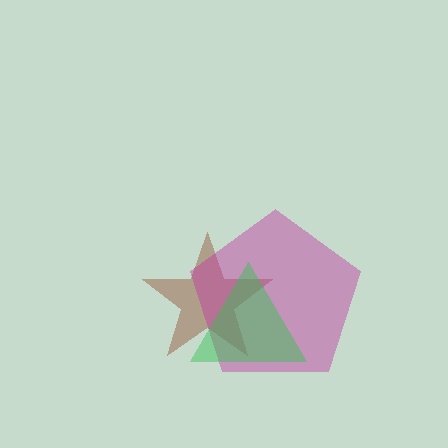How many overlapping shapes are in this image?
There are 3 overlapping shapes in the image.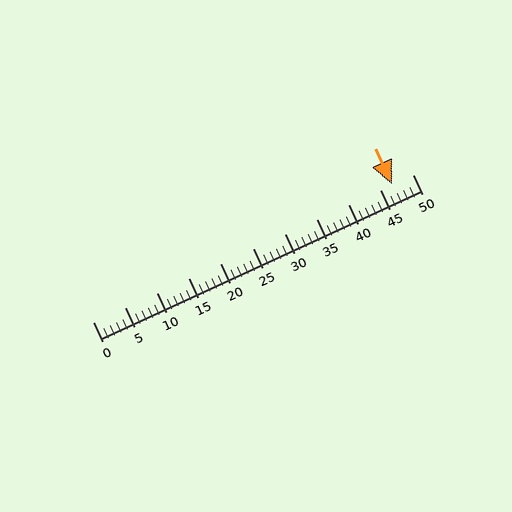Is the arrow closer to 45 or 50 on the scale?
The arrow is closer to 45.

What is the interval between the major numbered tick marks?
The major tick marks are spaced 5 units apart.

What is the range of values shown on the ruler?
The ruler shows values from 0 to 50.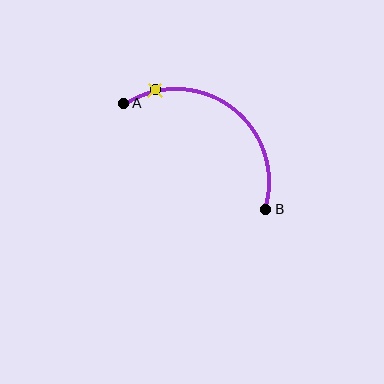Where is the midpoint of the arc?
The arc midpoint is the point on the curve farthest from the straight line joining A and B. It sits above and to the right of that line.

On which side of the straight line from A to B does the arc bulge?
The arc bulges above and to the right of the straight line connecting A and B.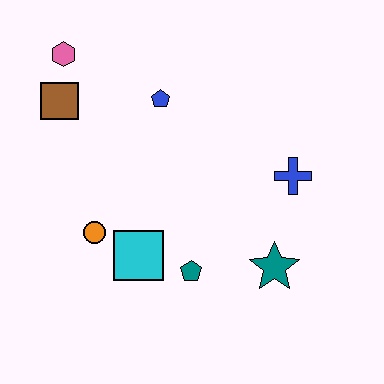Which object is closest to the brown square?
The pink hexagon is closest to the brown square.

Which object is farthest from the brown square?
The teal star is farthest from the brown square.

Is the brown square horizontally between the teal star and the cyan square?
No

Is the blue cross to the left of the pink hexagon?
No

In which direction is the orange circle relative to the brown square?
The orange circle is below the brown square.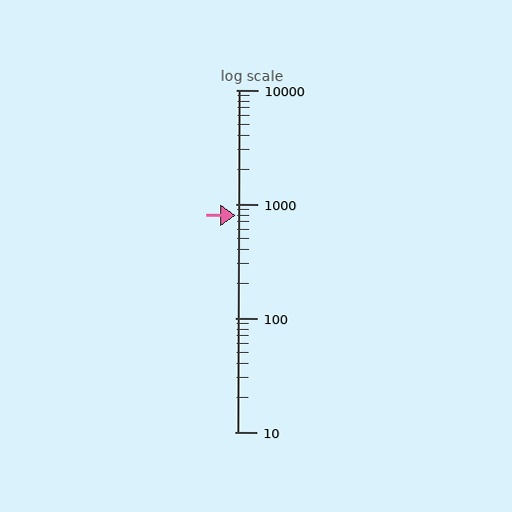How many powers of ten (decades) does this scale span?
The scale spans 3 decades, from 10 to 10000.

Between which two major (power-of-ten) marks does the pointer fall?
The pointer is between 100 and 1000.